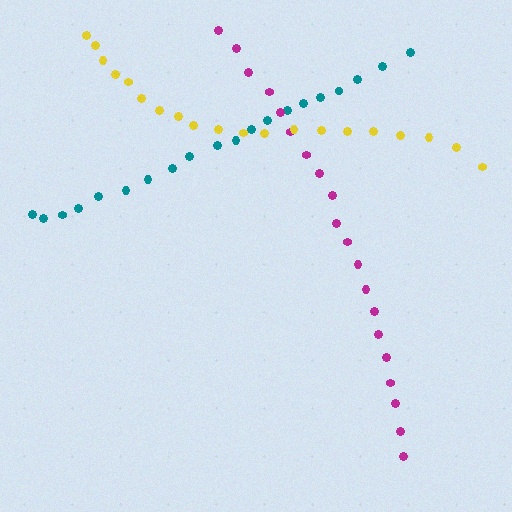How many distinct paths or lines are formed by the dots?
There are 3 distinct paths.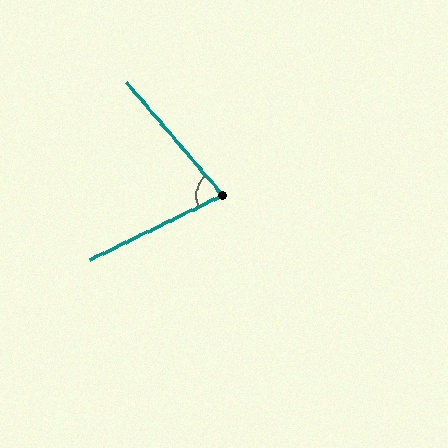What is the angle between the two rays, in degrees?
Approximately 76 degrees.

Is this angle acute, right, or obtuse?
It is acute.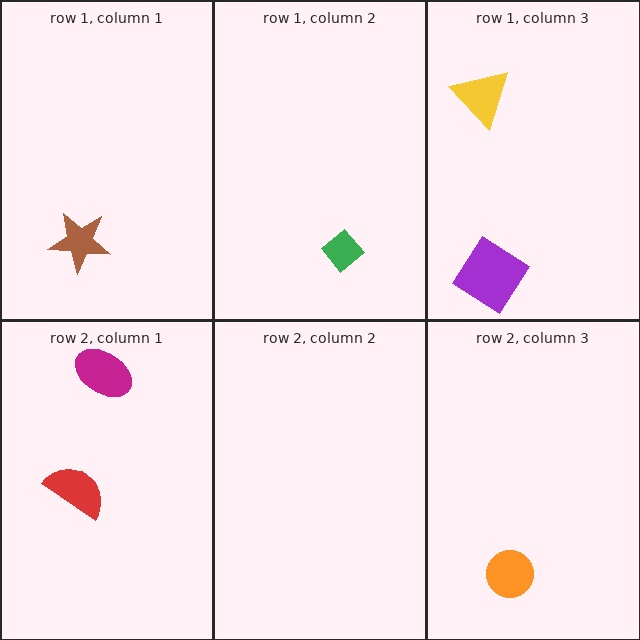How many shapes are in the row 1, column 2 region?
1.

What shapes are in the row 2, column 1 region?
The red semicircle, the magenta ellipse.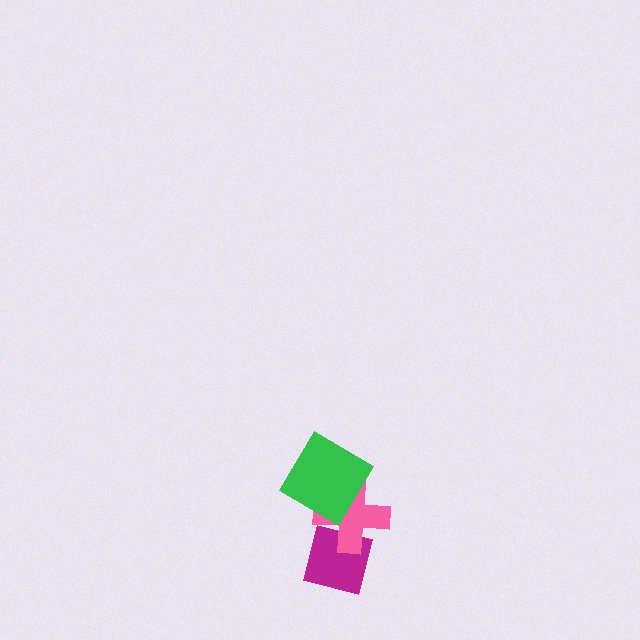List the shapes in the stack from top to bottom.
From top to bottom: the green diamond, the pink cross, the magenta square.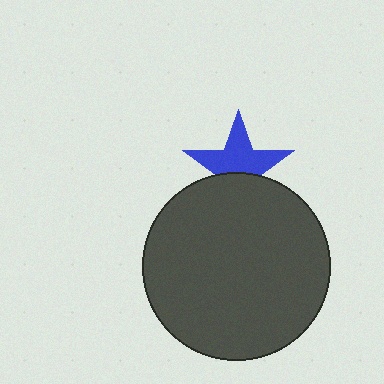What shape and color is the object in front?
The object in front is a dark gray circle.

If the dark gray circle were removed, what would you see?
You would see the complete blue star.